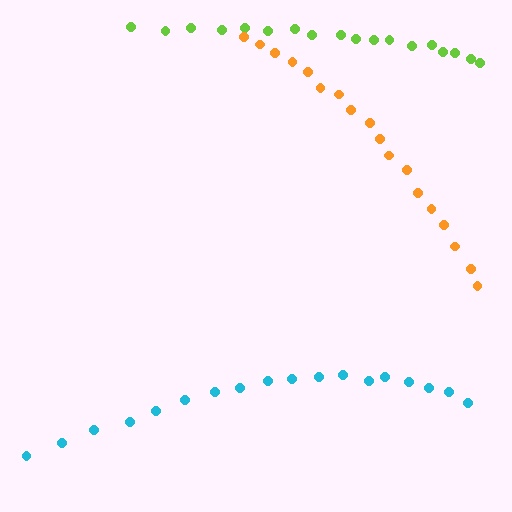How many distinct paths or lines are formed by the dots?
There are 3 distinct paths.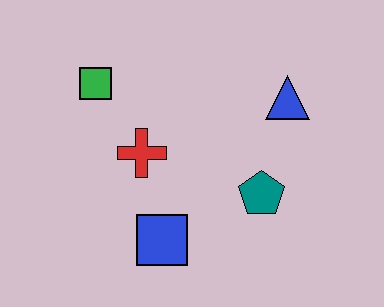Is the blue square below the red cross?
Yes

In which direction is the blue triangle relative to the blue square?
The blue triangle is above the blue square.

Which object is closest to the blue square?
The red cross is closest to the blue square.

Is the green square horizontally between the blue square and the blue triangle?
No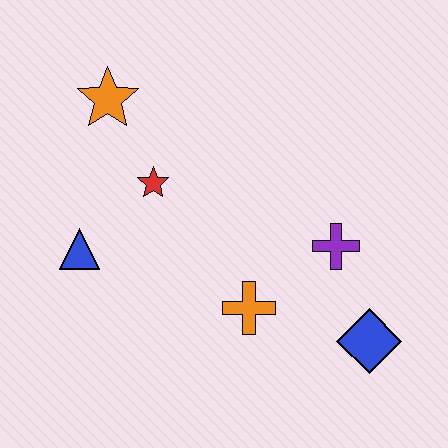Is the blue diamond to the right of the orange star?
Yes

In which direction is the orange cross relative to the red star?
The orange cross is below the red star.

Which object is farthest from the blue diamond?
The orange star is farthest from the blue diamond.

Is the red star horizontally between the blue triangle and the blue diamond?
Yes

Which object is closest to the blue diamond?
The purple cross is closest to the blue diamond.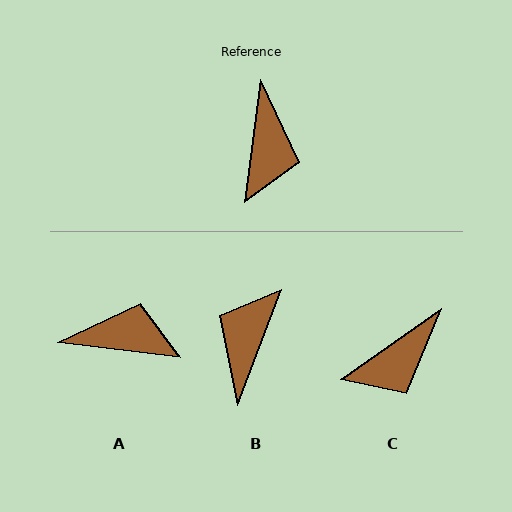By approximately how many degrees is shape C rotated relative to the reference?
Approximately 48 degrees clockwise.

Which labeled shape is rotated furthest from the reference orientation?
B, about 167 degrees away.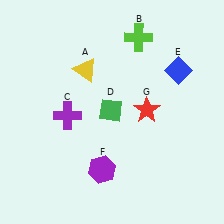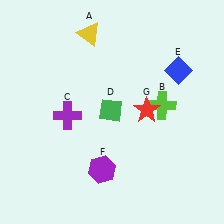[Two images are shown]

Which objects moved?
The objects that moved are: the yellow triangle (A), the lime cross (B).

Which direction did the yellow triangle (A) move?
The yellow triangle (A) moved up.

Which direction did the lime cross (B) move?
The lime cross (B) moved down.